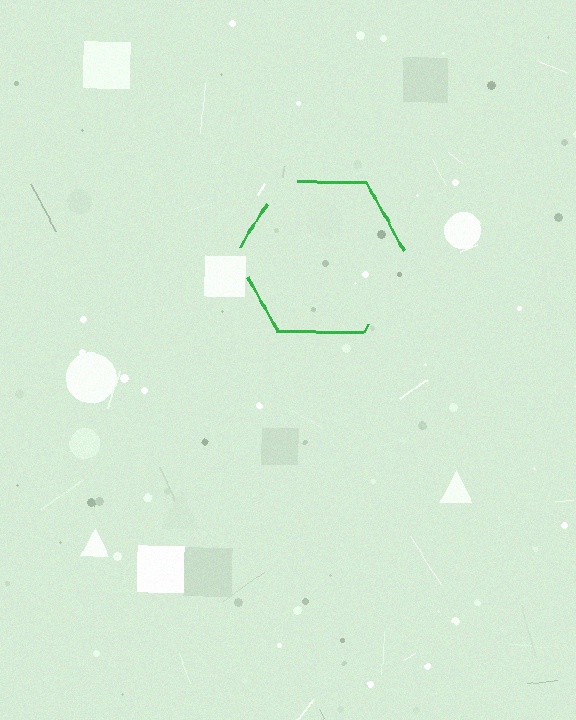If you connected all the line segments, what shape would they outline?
They would outline a hexagon.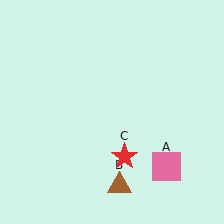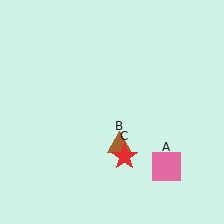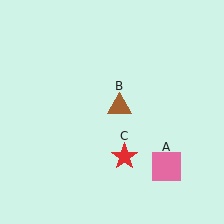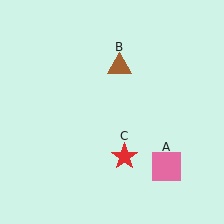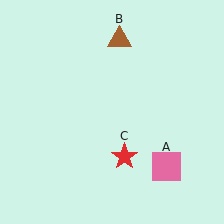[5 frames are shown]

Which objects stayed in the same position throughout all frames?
Pink square (object A) and red star (object C) remained stationary.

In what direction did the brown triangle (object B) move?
The brown triangle (object B) moved up.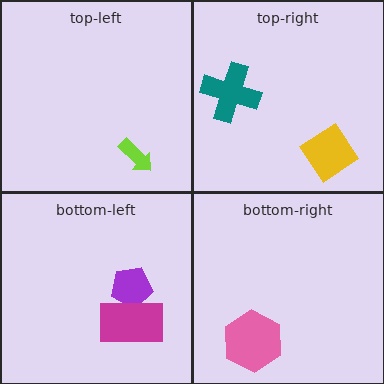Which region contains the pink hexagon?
The bottom-right region.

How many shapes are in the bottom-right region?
1.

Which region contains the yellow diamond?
The top-right region.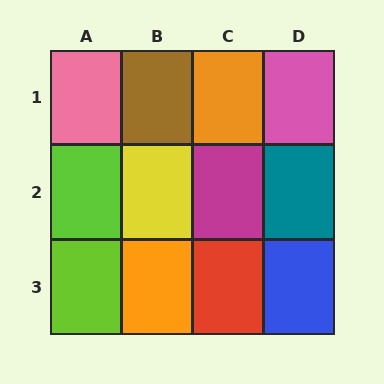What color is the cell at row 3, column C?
Red.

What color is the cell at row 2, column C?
Magenta.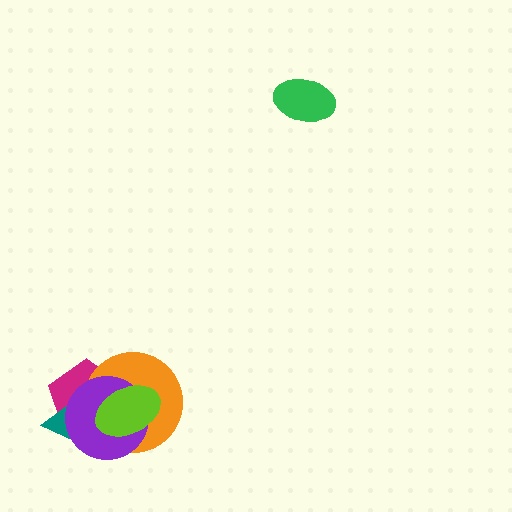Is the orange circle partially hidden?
Yes, it is partially covered by another shape.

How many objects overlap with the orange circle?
4 objects overlap with the orange circle.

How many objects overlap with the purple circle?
4 objects overlap with the purple circle.